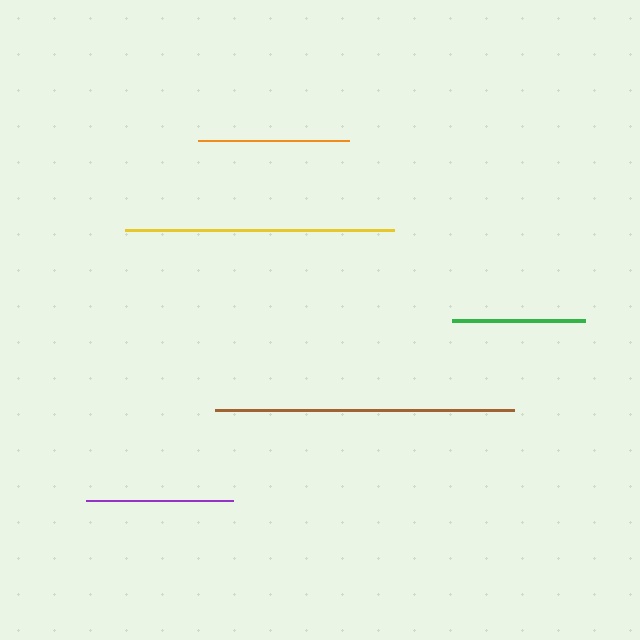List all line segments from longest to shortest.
From longest to shortest: brown, yellow, orange, purple, green.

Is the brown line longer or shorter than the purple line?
The brown line is longer than the purple line.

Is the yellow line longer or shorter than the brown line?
The brown line is longer than the yellow line.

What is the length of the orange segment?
The orange segment is approximately 150 pixels long.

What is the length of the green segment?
The green segment is approximately 132 pixels long.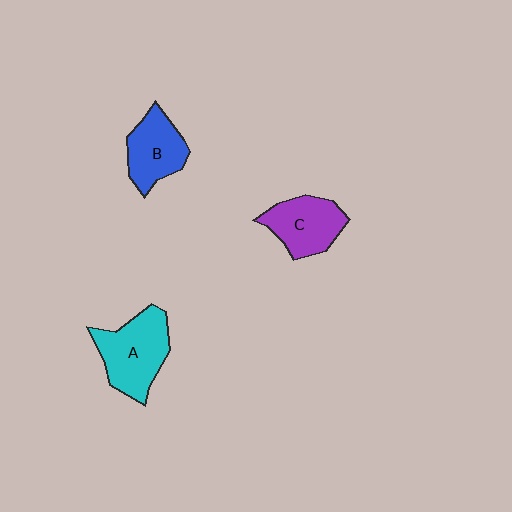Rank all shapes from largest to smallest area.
From largest to smallest: A (cyan), C (purple), B (blue).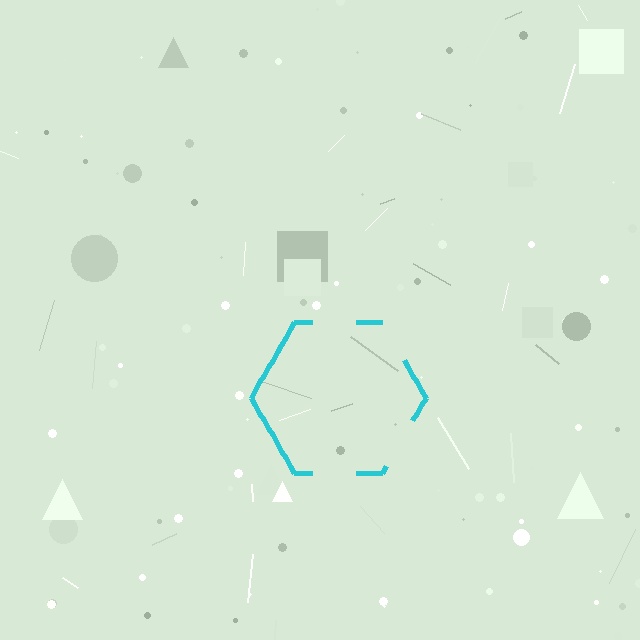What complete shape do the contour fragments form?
The contour fragments form a hexagon.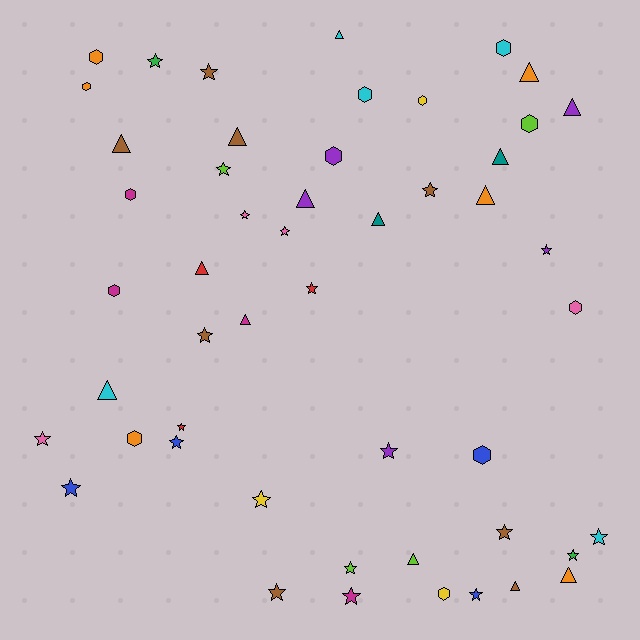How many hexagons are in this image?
There are 13 hexagons.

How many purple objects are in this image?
There are 5 purple objects.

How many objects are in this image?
There are 50 objects.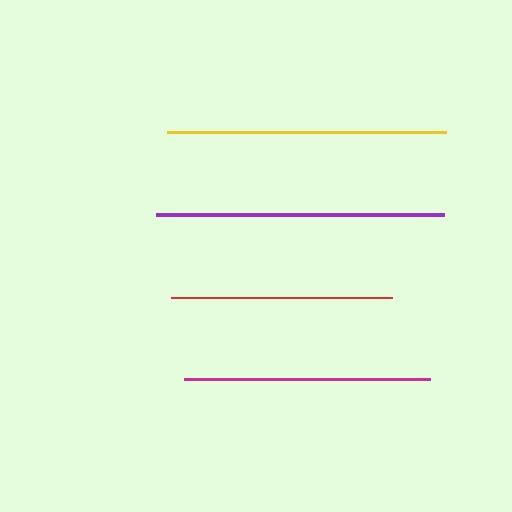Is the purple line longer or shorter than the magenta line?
The purple line is longer than the magenta line.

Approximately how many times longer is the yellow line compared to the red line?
The yellow line is approximately 1.3 times the length of the red line.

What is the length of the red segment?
The red segment is approximately 220 pixels long.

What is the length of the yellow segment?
The yellow segment is approximately 278 pixels long.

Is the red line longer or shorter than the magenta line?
The magenta line is longer than the red line.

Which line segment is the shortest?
The red line is the shortest at approximately 220 pixels.